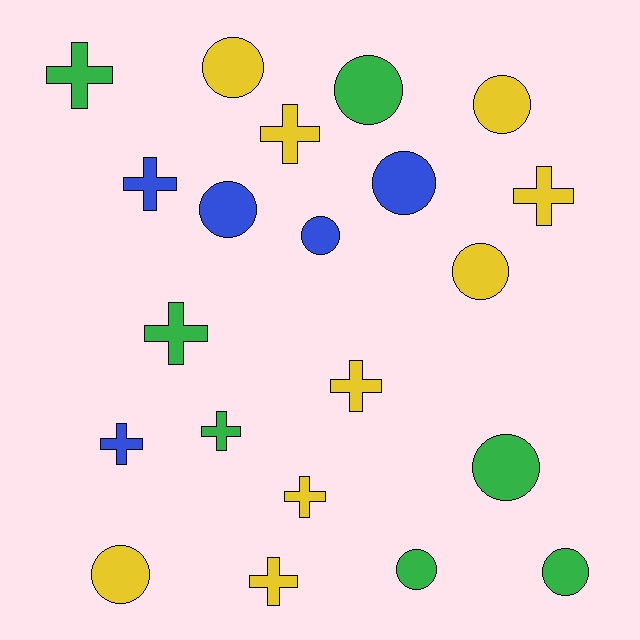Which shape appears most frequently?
Circle, with 11 objects.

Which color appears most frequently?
Yellow, with 9 objects.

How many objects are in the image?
There are 21 objects.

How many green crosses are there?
There are 3 green crosses.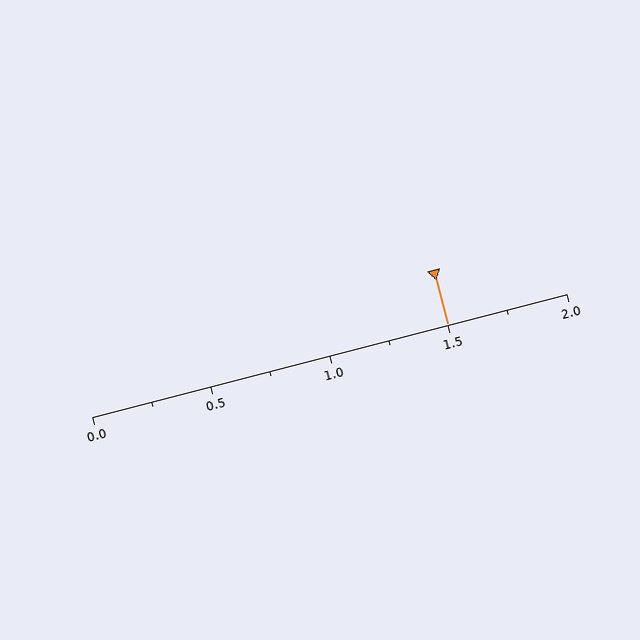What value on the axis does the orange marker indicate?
The marker indicates approximately 1.5.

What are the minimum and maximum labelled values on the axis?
The axis runs from 0.0 to 2.0.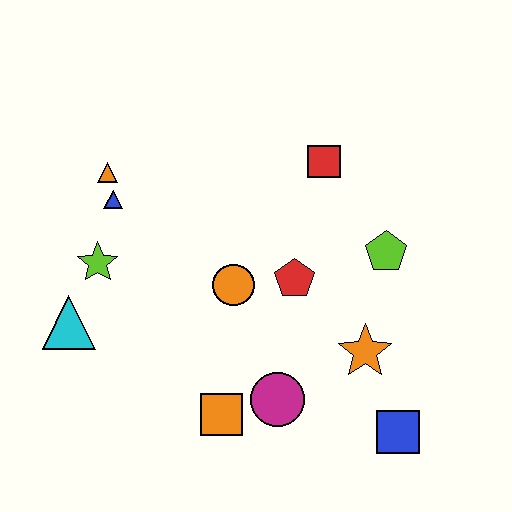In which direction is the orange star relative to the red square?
The orange star is below the red square.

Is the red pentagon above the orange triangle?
No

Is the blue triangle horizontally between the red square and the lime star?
Yes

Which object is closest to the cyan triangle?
The lime star is closest to the cyan triangle.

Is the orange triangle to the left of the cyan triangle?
No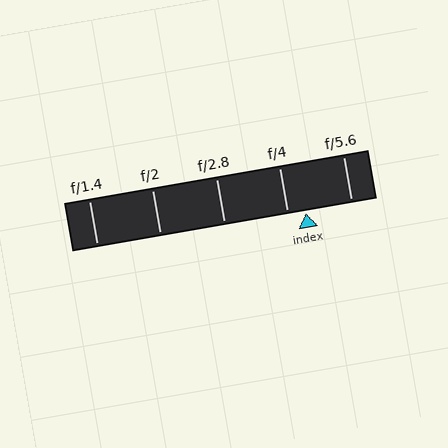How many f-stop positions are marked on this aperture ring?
There are 5 f-stop positions marked.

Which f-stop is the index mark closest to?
The index mark is closest to f/4.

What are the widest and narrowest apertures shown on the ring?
The widest aperture shown is f/1.4 and the narrowest is f/5.6.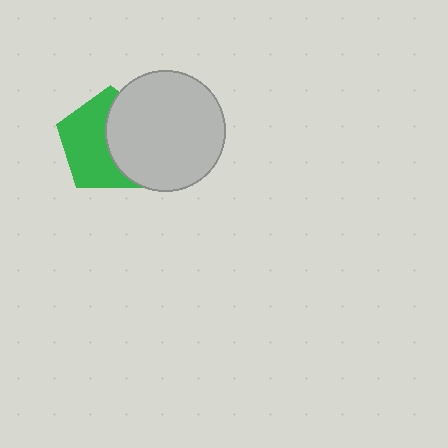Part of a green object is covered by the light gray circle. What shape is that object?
It is a pentagon.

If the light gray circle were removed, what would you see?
You would see the complete green pentagon.